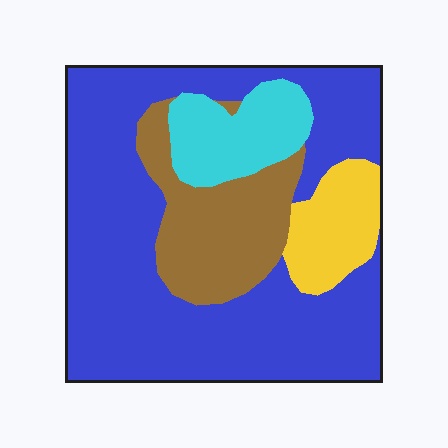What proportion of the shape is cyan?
Cyan takes up about one tenth (1/10) of the shape.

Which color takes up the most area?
Blue, at roughly 60%.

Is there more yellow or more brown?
Brown.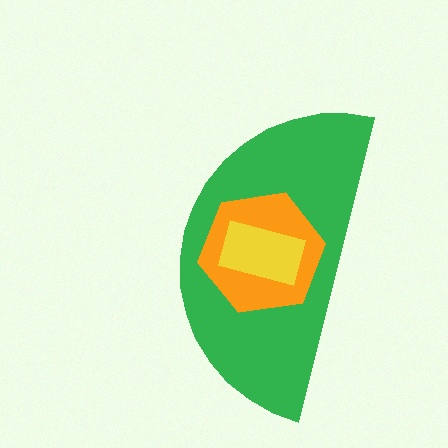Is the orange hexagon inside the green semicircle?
Yes.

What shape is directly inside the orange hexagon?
The yellow rectangle.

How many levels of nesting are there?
3.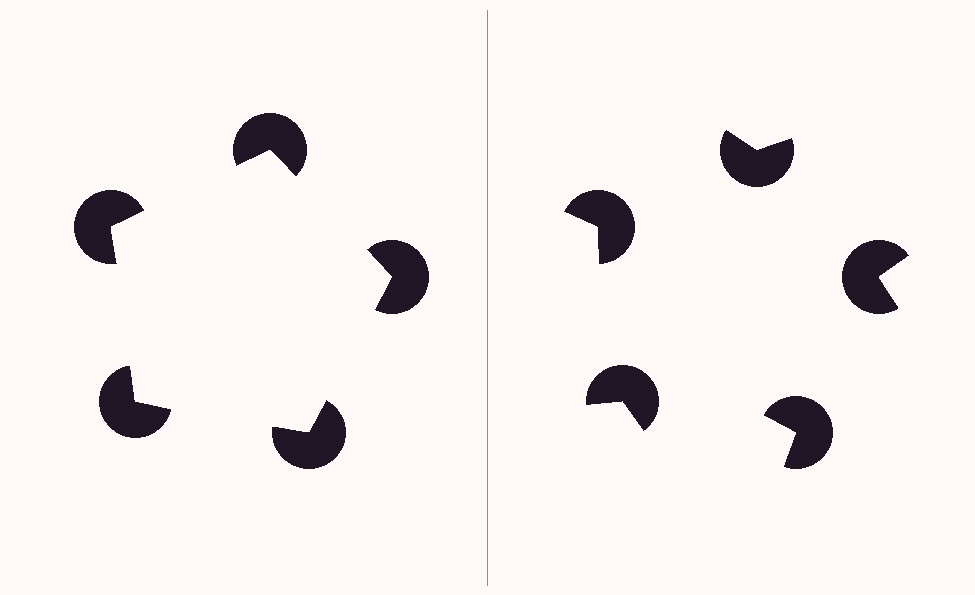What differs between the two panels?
The pac-man discs are positioned identically on both sides; only the wedge orientations differ. On the left they align to a pentagon; on the right they are misaligned.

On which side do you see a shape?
An illusory pentagon appears on the left side. On the right side the wedge cuts are rotated, so no coherent shape forms.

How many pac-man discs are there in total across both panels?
10 — 5 on each side.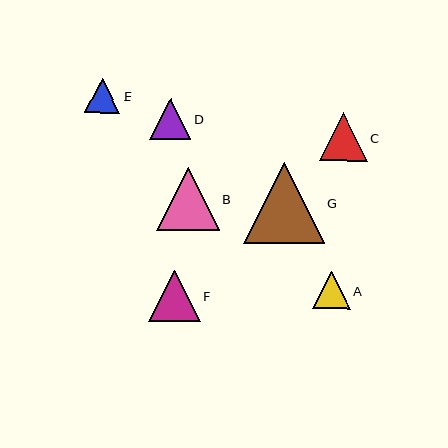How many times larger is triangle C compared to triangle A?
Triangle C is approximately 1.3 times the size of triangle A.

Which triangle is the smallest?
Triangle E is the smallest with a size of approximately 36 pixels.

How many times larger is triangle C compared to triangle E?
Triangle C is approximately 1.3 times the size of triangle E.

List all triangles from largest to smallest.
From largest to smallest: G, B, F, C, D, A, E.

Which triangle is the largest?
Triangle G is the largest with a size of approximately 80 pixels.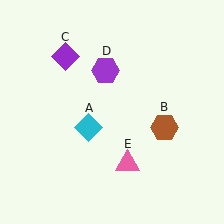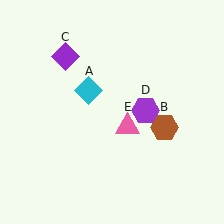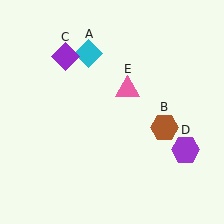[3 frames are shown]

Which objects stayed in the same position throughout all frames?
Brown hexagon (object B) and purple diamond (object C) remained stationary.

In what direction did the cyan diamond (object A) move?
The cyan diamond (object A) moved up.